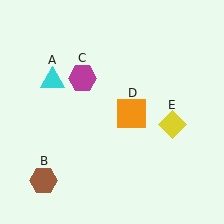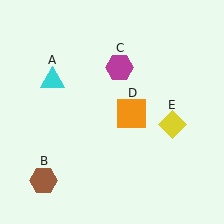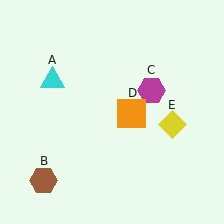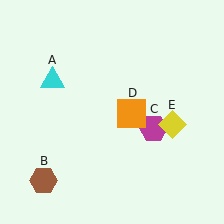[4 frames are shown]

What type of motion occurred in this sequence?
The magenta hexagon (object C) rotated clockwise around the center of the scene.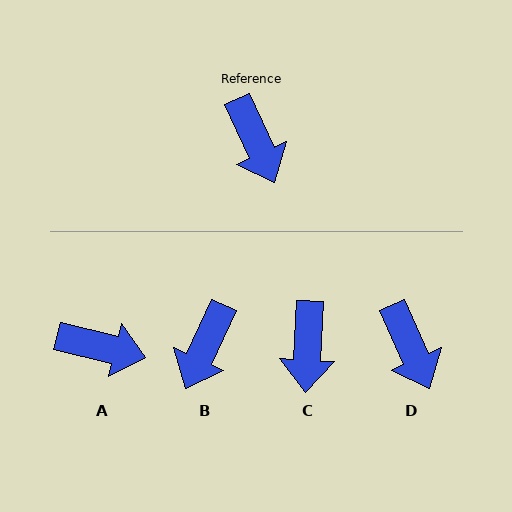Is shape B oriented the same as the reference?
No, it is off by about 49 degrees.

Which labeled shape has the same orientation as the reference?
D.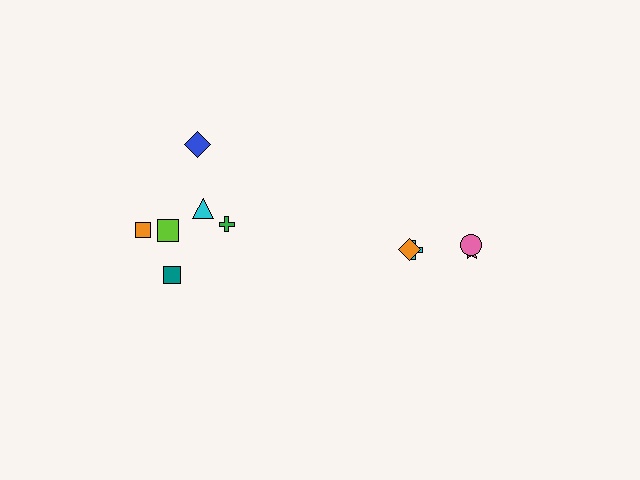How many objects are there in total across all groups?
There are 10 objects.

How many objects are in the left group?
There are 6 objects.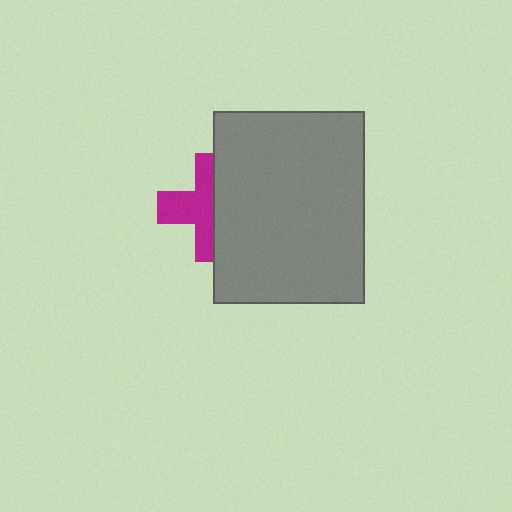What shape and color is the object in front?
The object in front is a gray rectangle.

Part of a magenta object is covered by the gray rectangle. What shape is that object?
It is a cross.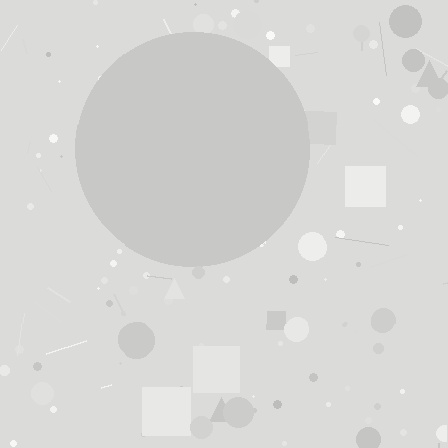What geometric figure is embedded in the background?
A circle is embedded in the background.